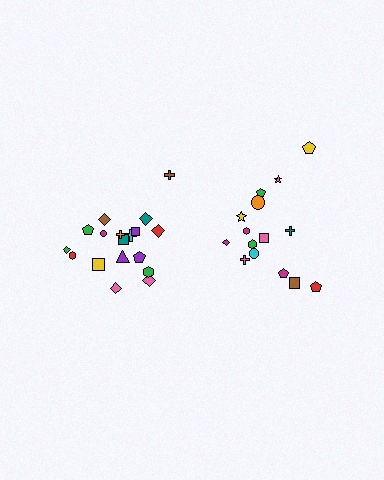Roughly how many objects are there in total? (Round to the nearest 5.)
Roughly 35 objects in total.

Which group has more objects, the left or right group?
The left group.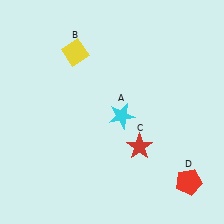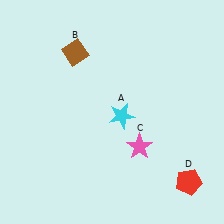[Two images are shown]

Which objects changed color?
B changed from yellow to brown. C changed from red to pink.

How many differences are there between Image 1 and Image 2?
There are 2 differences between the two images.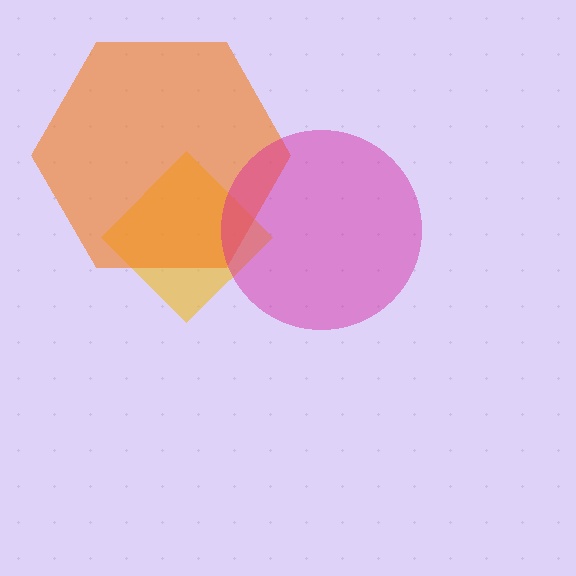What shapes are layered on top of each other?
The layered shapes are: a yellow diamond, an orange hexagon, a magenta circle.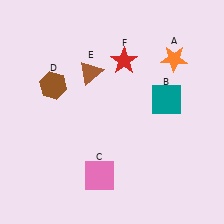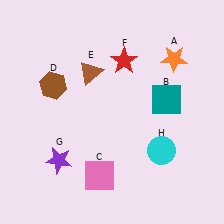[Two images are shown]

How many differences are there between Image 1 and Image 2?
There are 2 differences between the two images.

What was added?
A purple star (G), a cyan circle (H) were added in Image 2.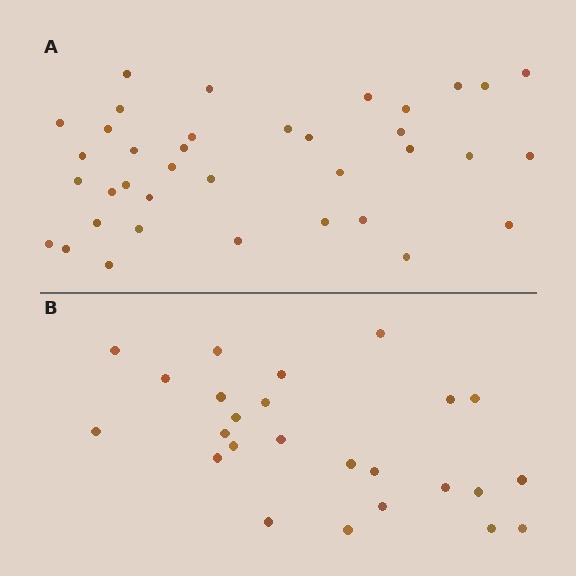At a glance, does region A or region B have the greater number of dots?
Region A (the top region) has more dots.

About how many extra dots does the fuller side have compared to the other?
Region A has roughly 12 or so more dots than region B.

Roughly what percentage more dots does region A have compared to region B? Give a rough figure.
About 50% more.